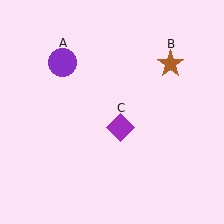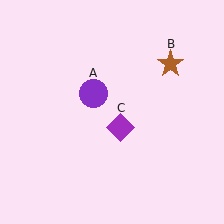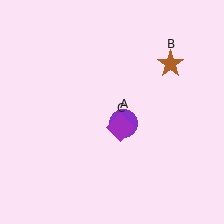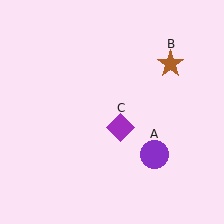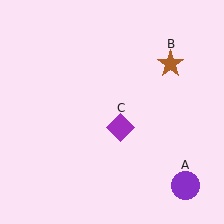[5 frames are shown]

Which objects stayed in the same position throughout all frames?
Brown star (object B) and purple diamond (object C) remained stationary.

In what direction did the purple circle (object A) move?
The purple circle (object A) moved down and to the right.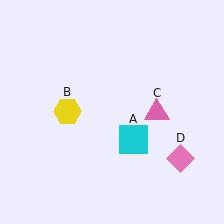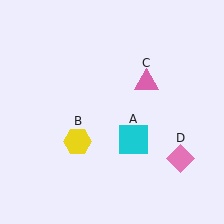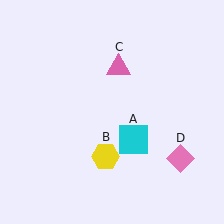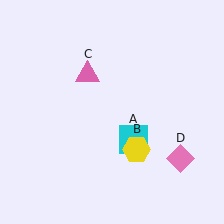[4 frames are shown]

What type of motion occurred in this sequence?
The yellow hexagon (object B), pink triangle (object C) rotated counterclockwise around the center of the scene.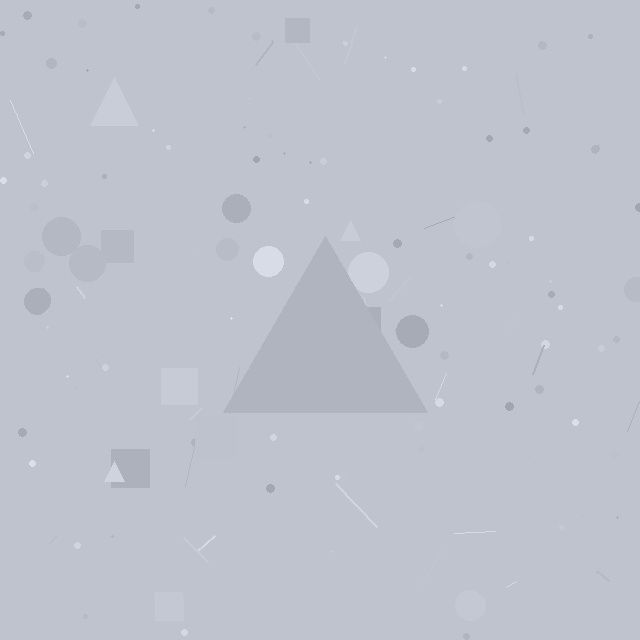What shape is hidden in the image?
A triangle is hidden in the image.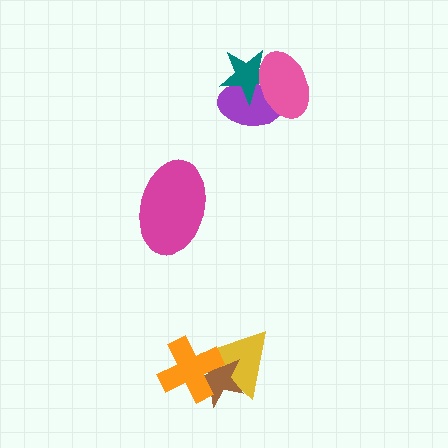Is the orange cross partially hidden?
No, no other shape covers it.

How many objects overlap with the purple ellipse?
2 objects overlap with the purple ellipse.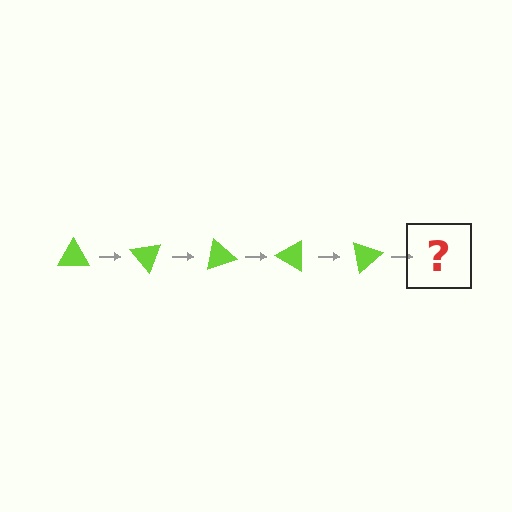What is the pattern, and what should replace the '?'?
The pattern is that the triangle rotates 50 degrees each step. The '?' should be a lime triangle rotated 250 degrees.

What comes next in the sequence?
The next element should be a lime triangle rotated 250 degrees.